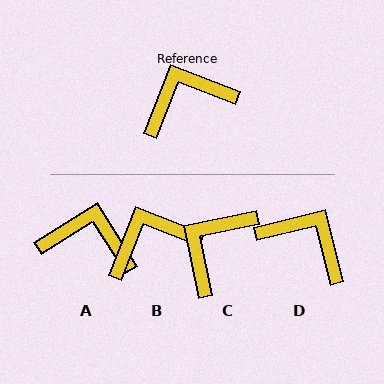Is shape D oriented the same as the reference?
No, it is off by about 55 degrees.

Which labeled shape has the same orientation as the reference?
B.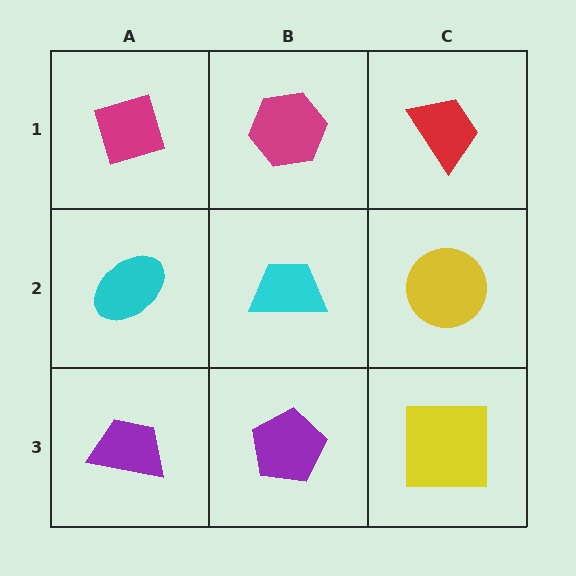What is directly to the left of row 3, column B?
A purple trapezoid.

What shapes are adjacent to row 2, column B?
A magenta hexagon (row 1, column B), a purple pentagon (row 3, column B), a cyan ellipse (row 2, column A), a yellow circle (row 2, column C).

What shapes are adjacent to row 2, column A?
A magenta diamond (row 1, column A), a purple trapezoid (row 3, column A), a cyan trapezoid (row 2, column B).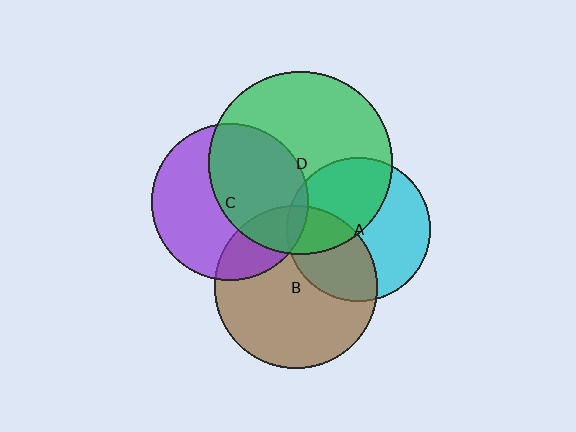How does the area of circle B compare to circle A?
Approximately 1.3 times.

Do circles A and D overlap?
Yes.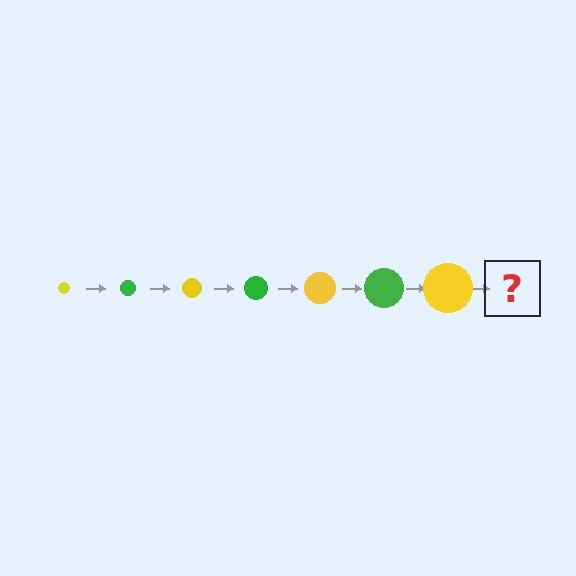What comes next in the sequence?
The next element should be a green circle, larger than the previous one.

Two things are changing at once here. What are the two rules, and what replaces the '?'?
The two rules are that the circle grows larger each step and the color cycles through yellow and green. The '?' should be a green circle, larger than the previous one.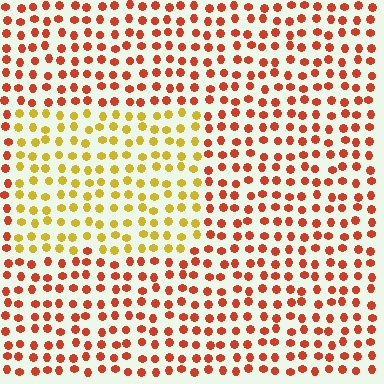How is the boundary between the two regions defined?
The boundary is defined purely by a slight shift in hue (about 44 degrees). Spacing, size, and orientation are identical on both sides.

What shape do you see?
I see a rectangle.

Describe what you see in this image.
The image is filled with small red elements in a uniform arrangement. A rectangle-shaped region is visible where the elements are tinted to a slightly different hue, forming a subtle color boundary.